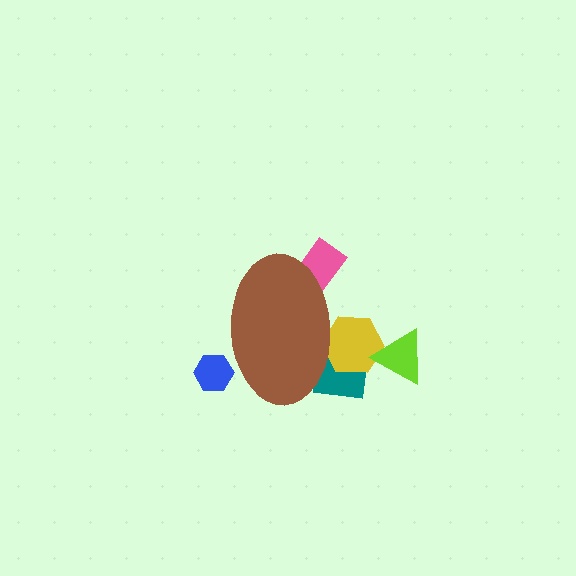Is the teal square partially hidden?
Yes, the teal square is partially hidden behind the brown ellipse.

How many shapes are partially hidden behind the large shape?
4 shapes are partially hidden.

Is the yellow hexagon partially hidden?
Yes, the yellow hexagon is partially hidden behind the brown ellipse.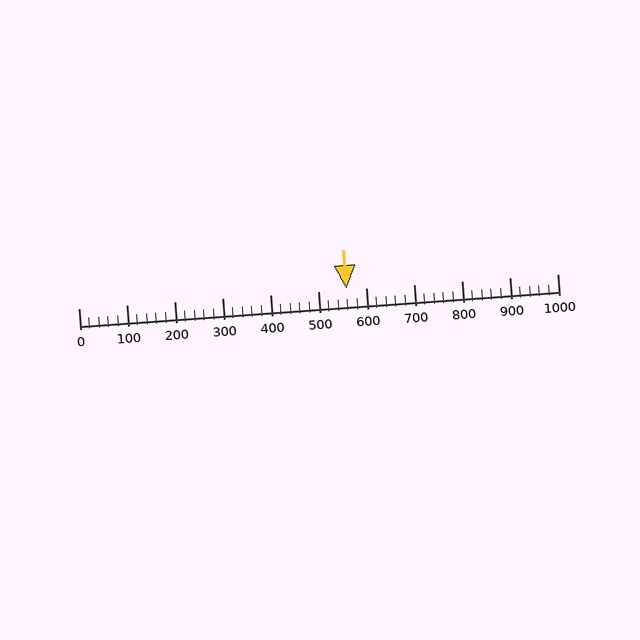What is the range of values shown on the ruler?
The ruler shows values from 0 to 1000.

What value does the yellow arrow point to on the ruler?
The yellow arrow points to approximately 560.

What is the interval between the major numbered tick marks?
The major tick marks are spaced 100 units apart.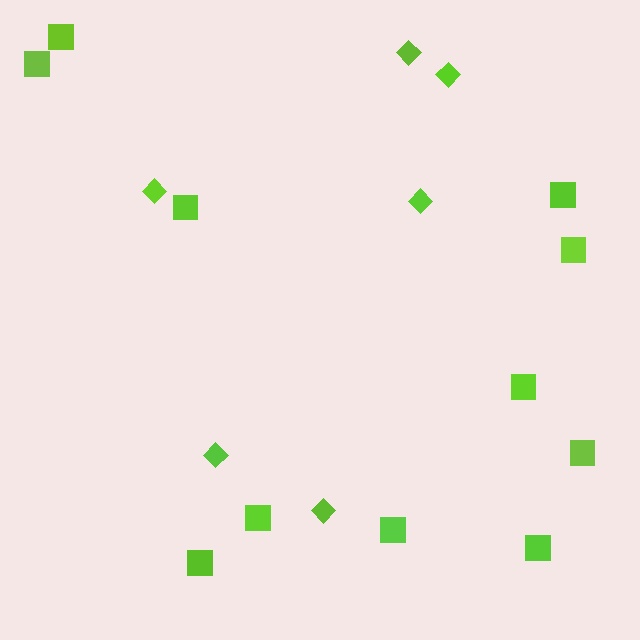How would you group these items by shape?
There are 2 groups: one group of diamonds (6) and one group of squares (11).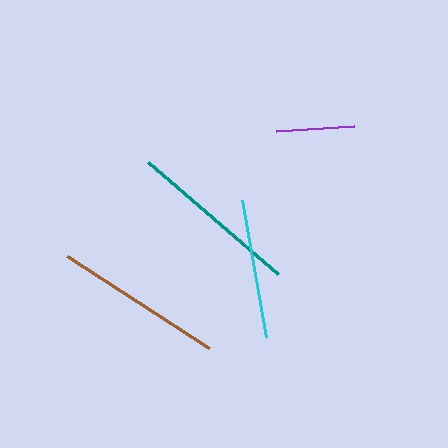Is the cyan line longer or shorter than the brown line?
The brown line is longer than the cyan line.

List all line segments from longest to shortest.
From longest to shortest: teal, brown, cyan, purple.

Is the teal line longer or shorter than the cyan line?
The teal line is longer than the cyan line.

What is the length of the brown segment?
The brown segment is approximately 170 pixels long.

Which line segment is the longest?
The teal line is the longest at approximately 172 pixels.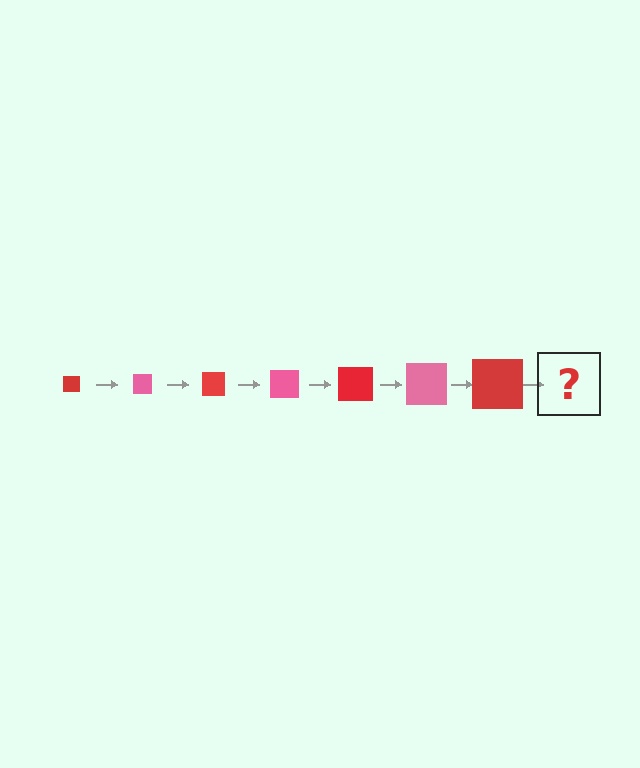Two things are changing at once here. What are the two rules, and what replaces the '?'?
The two rules are that the square grows larger each step and the color cycles through red and pink. The '?' should be a pink square, larger than the previous one.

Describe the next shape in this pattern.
It should be a pink square, larger than the previous one.